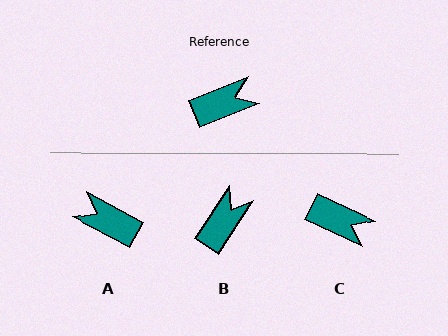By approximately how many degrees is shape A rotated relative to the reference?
Approximately 129 degrees counter-clockwise.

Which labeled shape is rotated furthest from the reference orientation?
A, about 129 degrees away.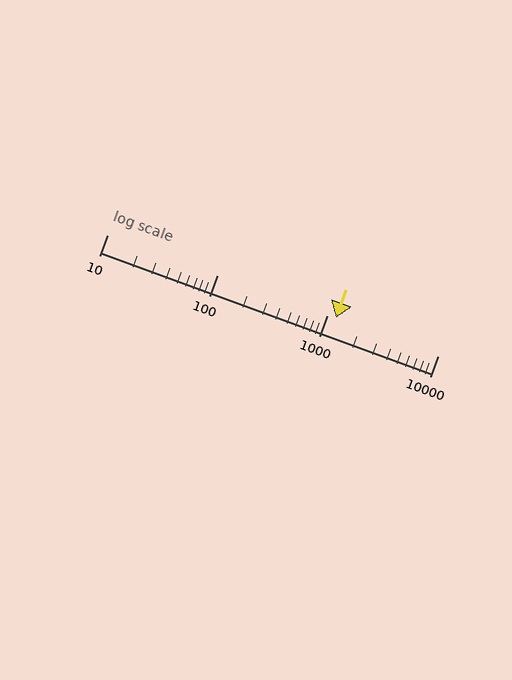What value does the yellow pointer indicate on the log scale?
The pointer indicates approximately 1200.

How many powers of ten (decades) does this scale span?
The scale spans 3 decades, from 10 to 10000.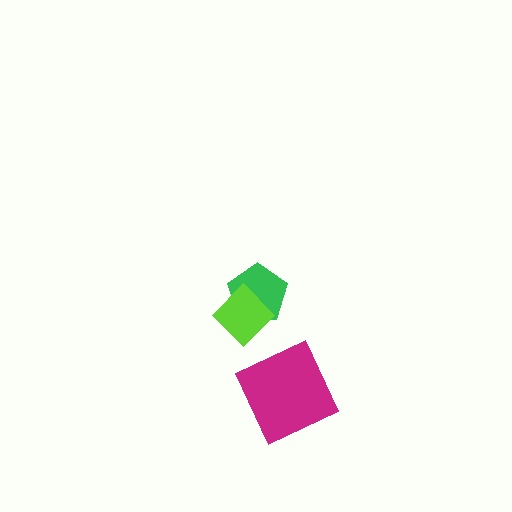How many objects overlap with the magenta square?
0 objects overlap with the magenta square.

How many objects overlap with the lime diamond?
1 object overlaps with the lime diamond.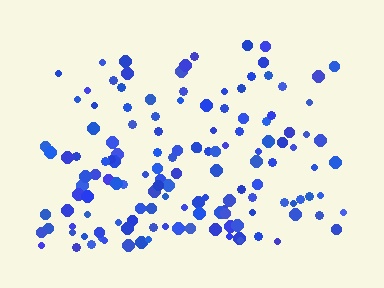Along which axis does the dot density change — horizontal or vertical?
Vertical.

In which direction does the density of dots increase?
From top to bottom, with the bottom side densest.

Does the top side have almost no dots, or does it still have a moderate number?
Still a moderate number, just noticeably fewer than the bottom.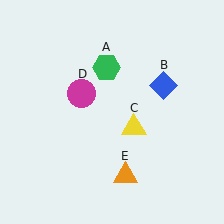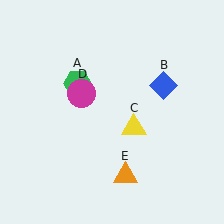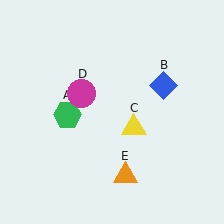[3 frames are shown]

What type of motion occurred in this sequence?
The green hexagon (object A) rotated counterclockwise around the center of the scene.